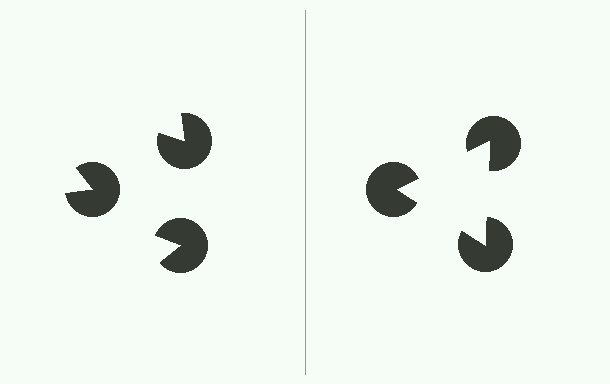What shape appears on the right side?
An illusory triangle.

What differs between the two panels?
The pac-man discs are positioned identically on both sides; only the wedge orientations differ. On the right they align to a triangle; on the left they are misaligned.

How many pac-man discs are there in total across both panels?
6 — 3 on each side.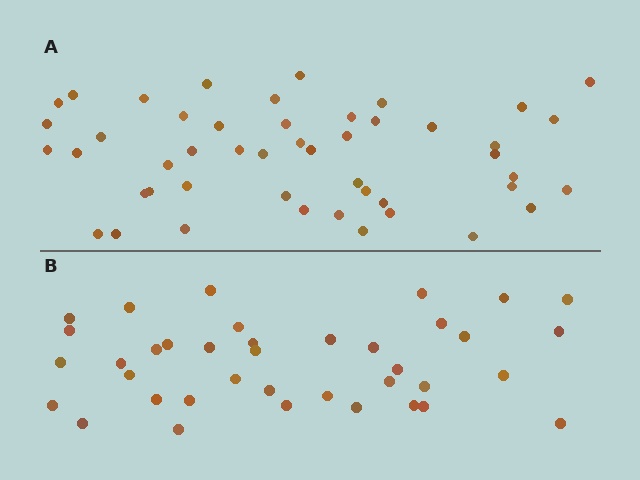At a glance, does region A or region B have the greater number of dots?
Region A (the top region) has more dots.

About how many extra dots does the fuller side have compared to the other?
Region A has roughly 10 or so more dots than region B.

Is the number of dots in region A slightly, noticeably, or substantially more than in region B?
Region A has noticeably more, but not dramatically so. The ratio is roughly 1.3 to 1.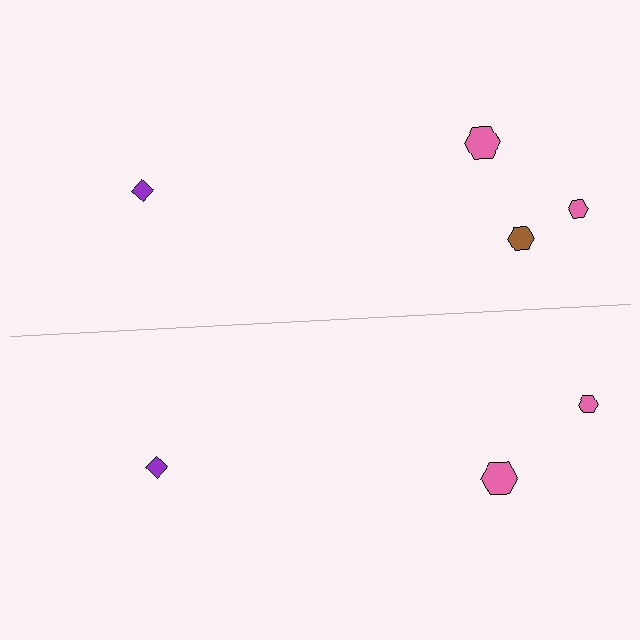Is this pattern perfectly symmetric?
No, the pattern is not perfectly symmetric. A brown hexagon is missing from the bottom side.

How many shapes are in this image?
There are 7 shapes in this image.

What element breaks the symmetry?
A brown hexagon is missing from the bottom side.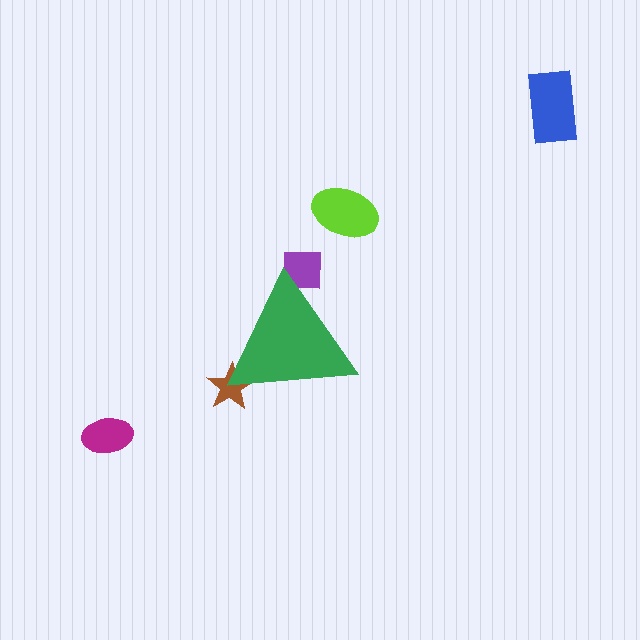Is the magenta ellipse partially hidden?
No, the magenta ellipse is fully visible.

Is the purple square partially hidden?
Yes, the purple square is partially hidden behind the green triangle.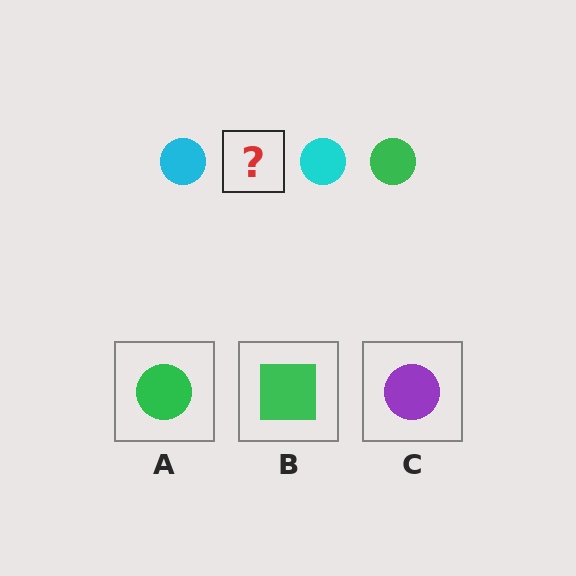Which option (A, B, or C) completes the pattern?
A.